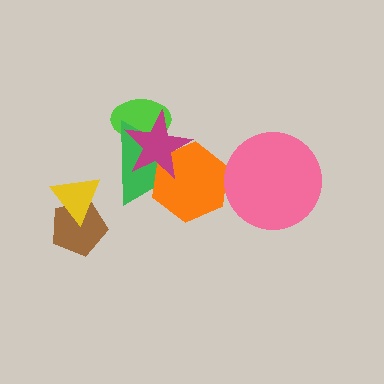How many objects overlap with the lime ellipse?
2 objects overlap with the lime ellipse.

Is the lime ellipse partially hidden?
Yes, it is partially covered by another shape.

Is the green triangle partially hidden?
Yes, it is partially covered by another shape.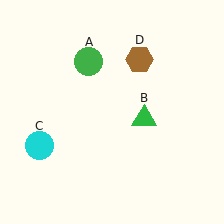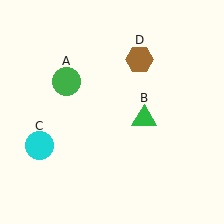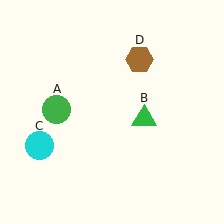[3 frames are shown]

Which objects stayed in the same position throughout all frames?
Green triangle (object B) and cyan circle (object C) and brown hexagon (object D) remained stationary.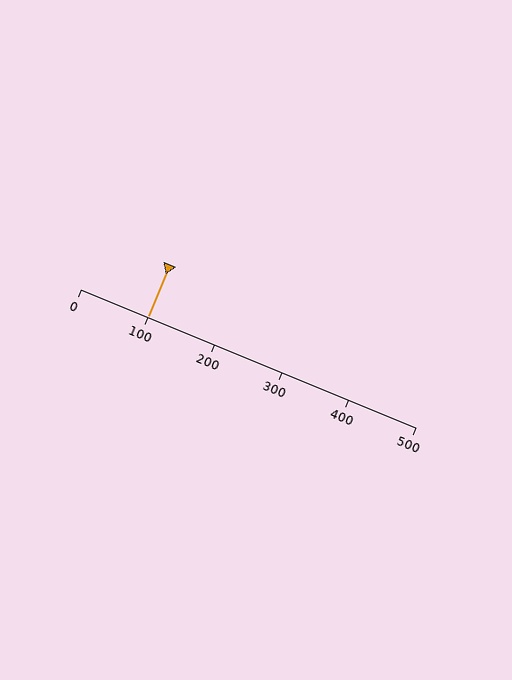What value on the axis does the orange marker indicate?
The marker indicates approximately 100.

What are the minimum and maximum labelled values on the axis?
The axis runs from 0 to 500.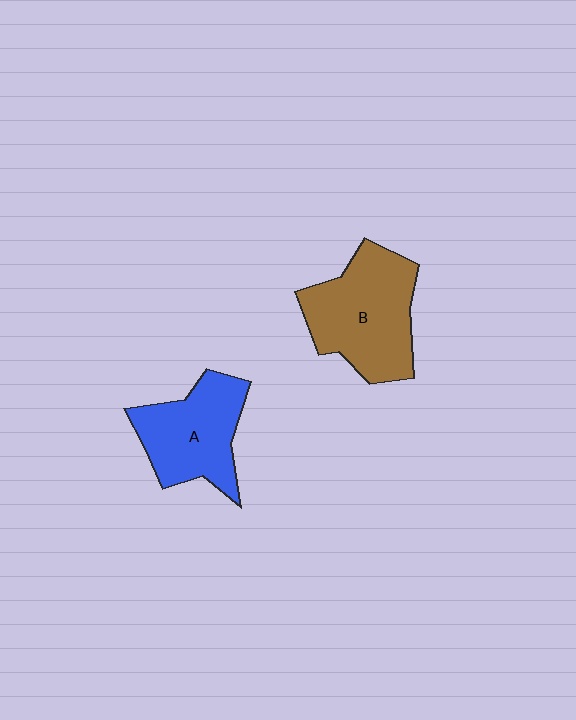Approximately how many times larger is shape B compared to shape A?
Approximately 1.2 times.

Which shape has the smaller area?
Shape A (blue).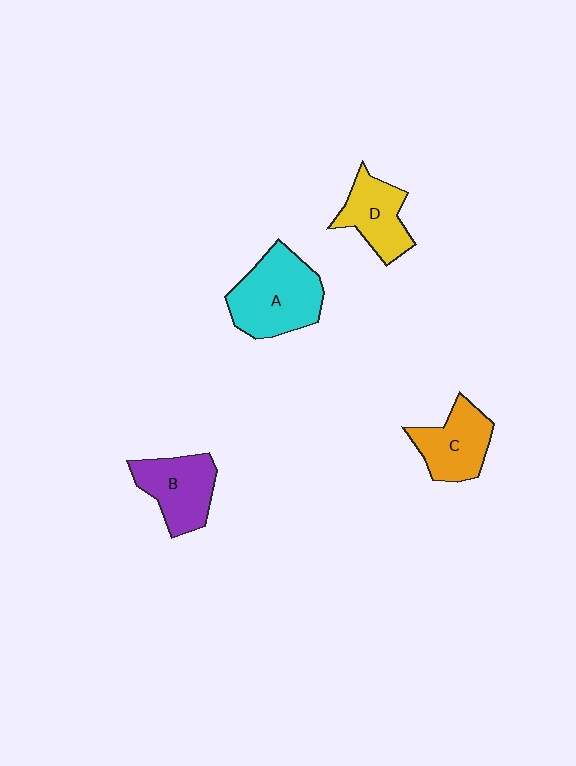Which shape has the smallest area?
Shape D (yellow).